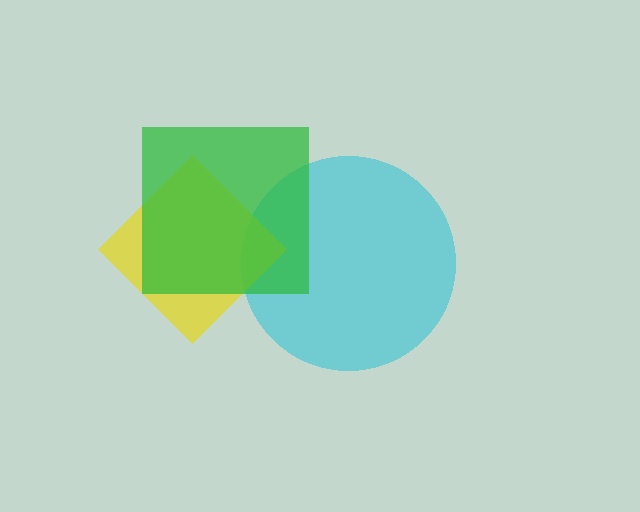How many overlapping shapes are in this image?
There are 3 overlapping shapes in the image.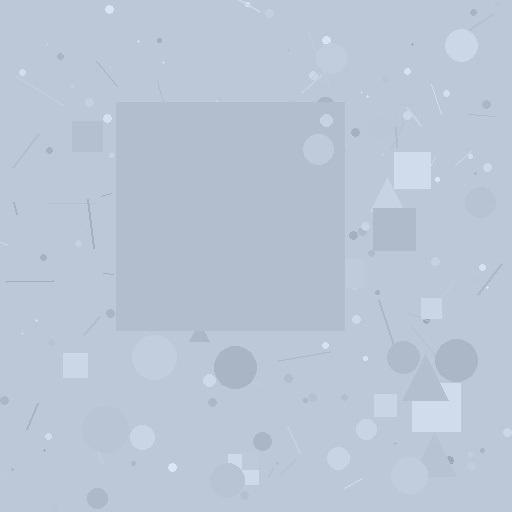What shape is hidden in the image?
A square is hidden in the image.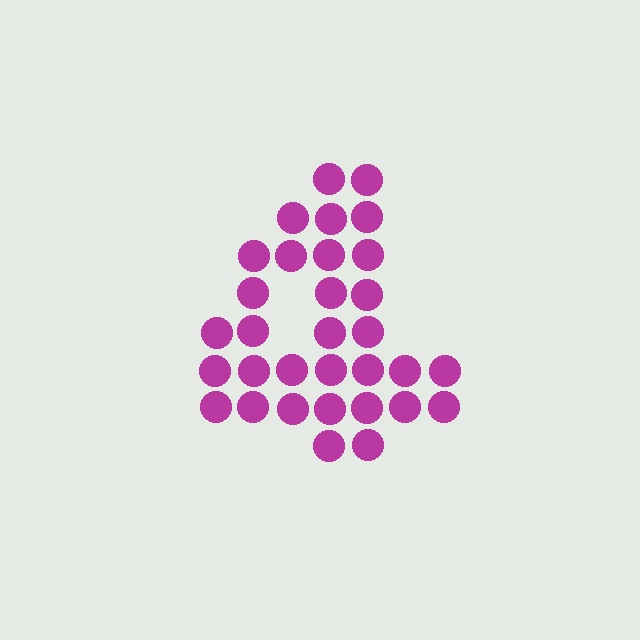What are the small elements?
The small elements are circles.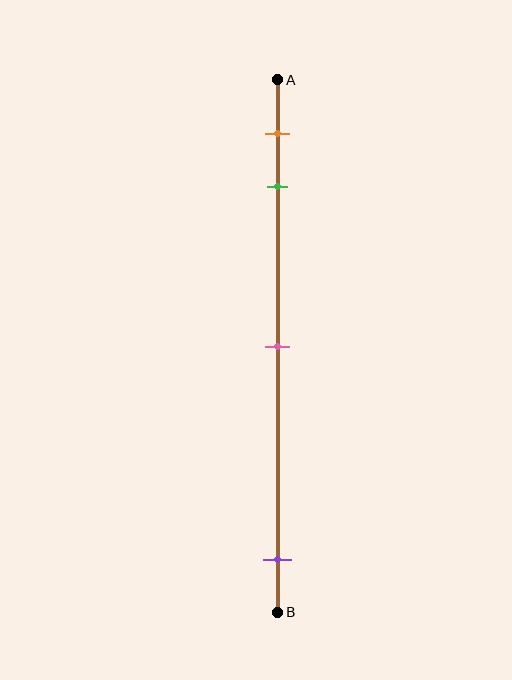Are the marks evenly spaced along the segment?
No, the marks are not evenly spaced.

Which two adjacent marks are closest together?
The orange and green marks are the closest adjacent pair.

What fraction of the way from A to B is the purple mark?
The purple mark is approximately 90% (0.9) of the way from A to B.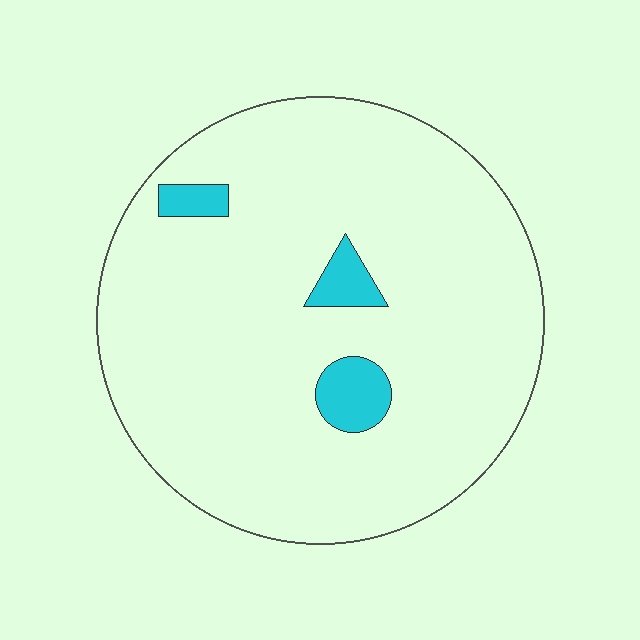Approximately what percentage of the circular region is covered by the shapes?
Approximately 5%.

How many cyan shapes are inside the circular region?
3.